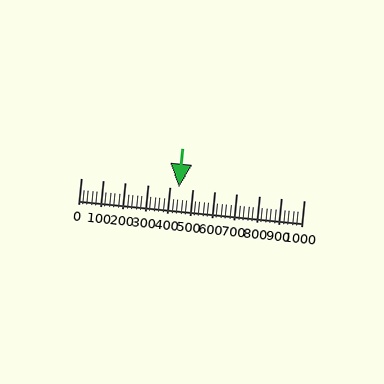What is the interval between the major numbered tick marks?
The major tick marks are spaced 100 units apart.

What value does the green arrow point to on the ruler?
The green arrow points to approximately 440.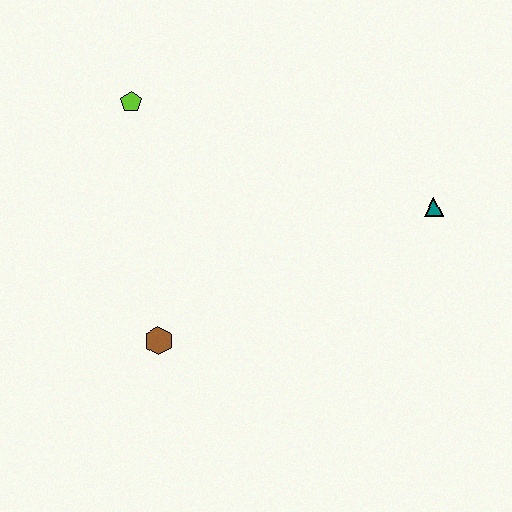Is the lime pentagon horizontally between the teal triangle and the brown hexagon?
No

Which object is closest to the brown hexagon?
The lime pentagon is closest to the brown hexagon.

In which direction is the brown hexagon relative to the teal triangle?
The brown hexagon is to the left of the teal triangle.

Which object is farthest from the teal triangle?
The lime pentagon is farthest from the teal triangle.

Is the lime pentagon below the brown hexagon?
No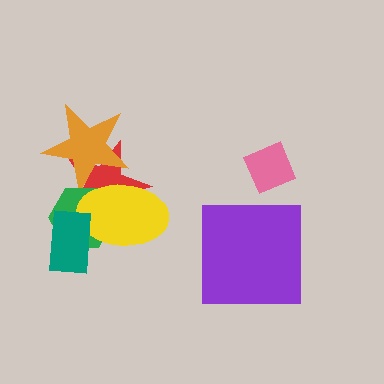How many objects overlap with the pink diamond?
0 objects overlap with the pink diamond.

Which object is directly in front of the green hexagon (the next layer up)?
The yellow ellipse is directly in front of the green hexagon.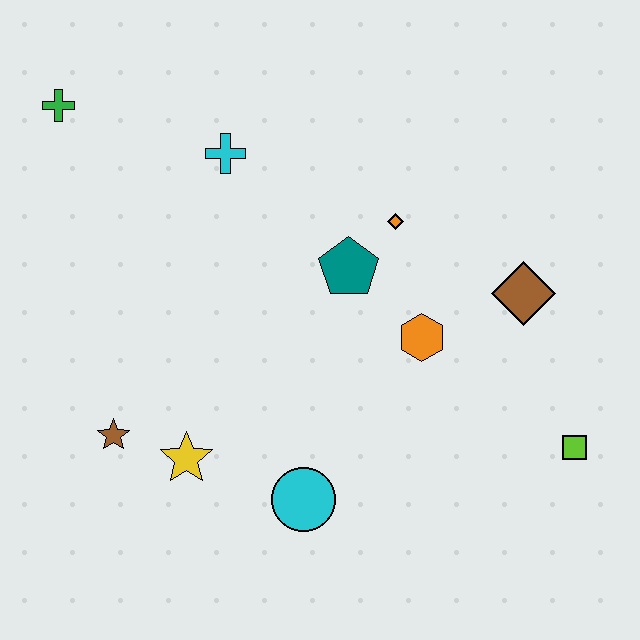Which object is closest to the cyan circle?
The yellow star is closest to the cyan circle.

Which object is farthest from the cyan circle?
The green cross is farthest from the cyan circle.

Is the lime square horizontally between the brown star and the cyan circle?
No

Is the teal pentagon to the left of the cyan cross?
No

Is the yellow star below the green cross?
Yes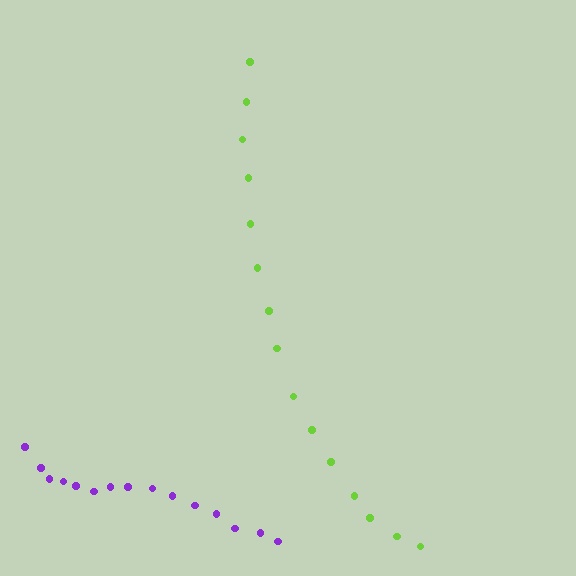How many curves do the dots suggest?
There are 2 distinct paths.